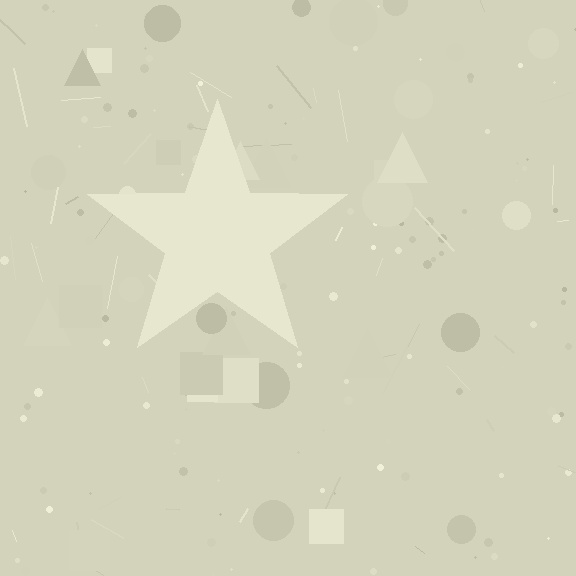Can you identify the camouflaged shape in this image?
The camouflaged shape is a star.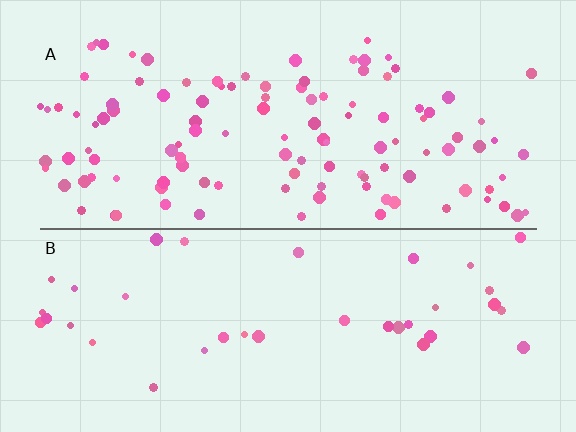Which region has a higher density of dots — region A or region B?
A (the top).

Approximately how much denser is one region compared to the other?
Approximately 3.1× — region A over region B.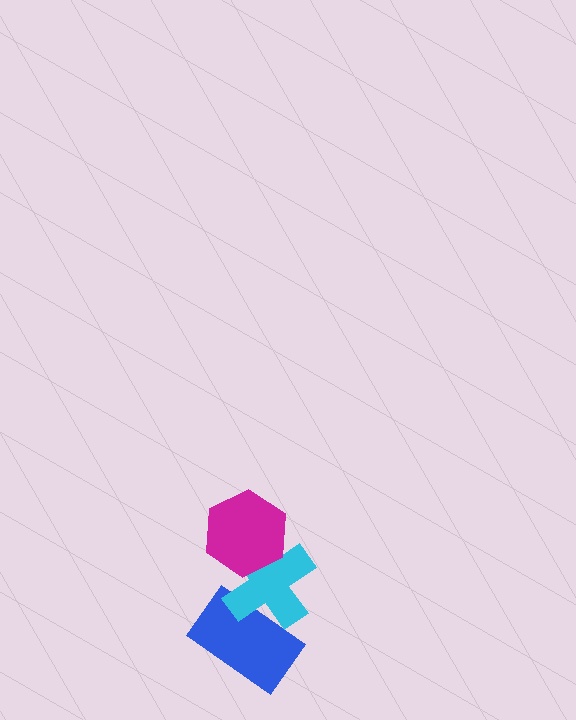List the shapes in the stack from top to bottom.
From top to bottom: the magenta hexagon, the cyan cross, the blue rectangle.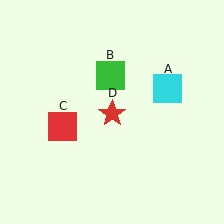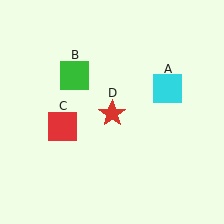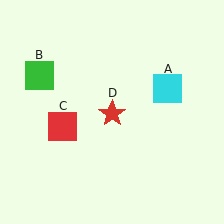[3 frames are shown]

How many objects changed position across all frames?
1 object changed position: green square (object B).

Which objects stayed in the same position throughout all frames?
Cyan square (object A) and red square (object C) and red star (object D) remained stationary.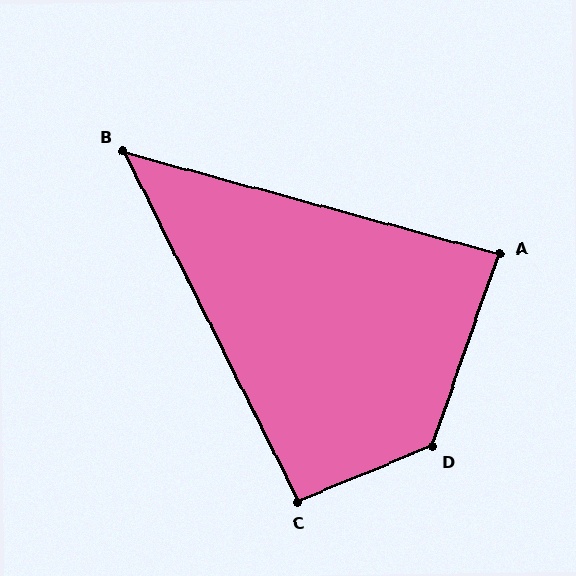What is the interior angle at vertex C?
Approximately 94 degrees (approximately right).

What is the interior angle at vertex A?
Approximately 86 degrees (approximately right).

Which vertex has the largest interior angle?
D, at approximately 132 degrees.